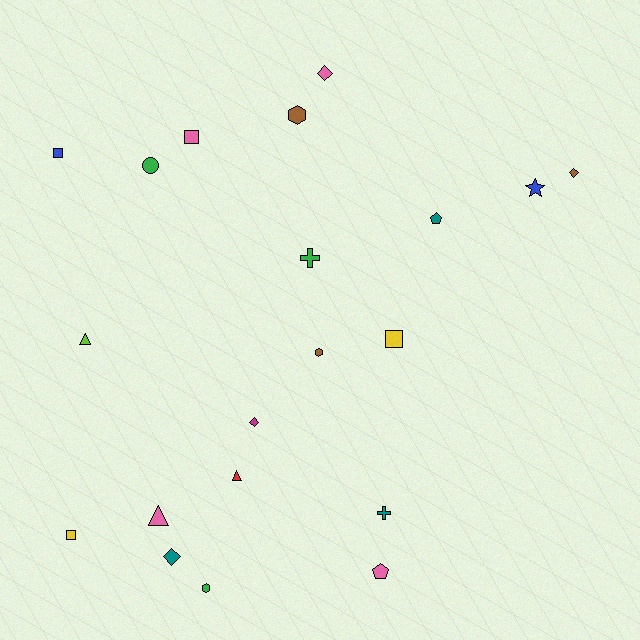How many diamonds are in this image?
There are 4 diamonds.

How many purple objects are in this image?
There are no purple objects.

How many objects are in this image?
There are 20 objects.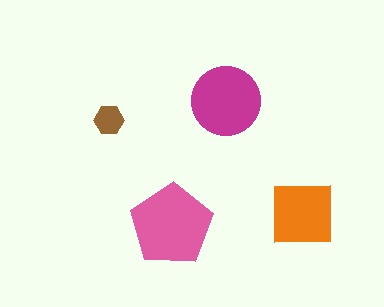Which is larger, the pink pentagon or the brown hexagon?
The pink pentagon.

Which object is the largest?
The pink pentagon.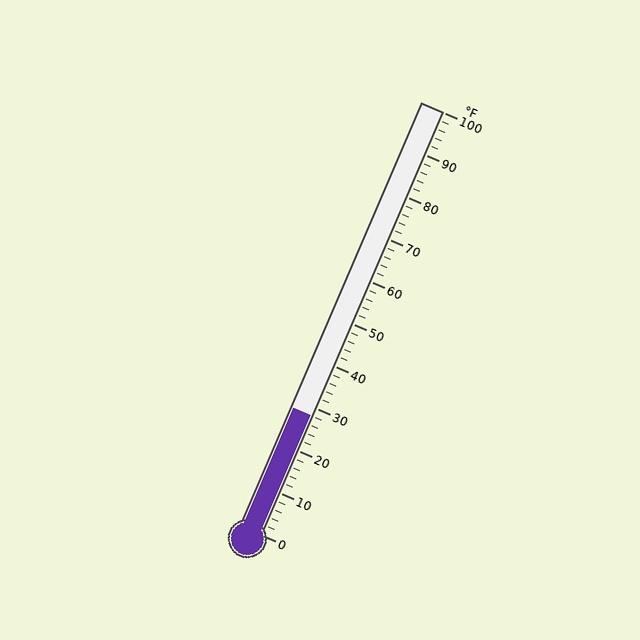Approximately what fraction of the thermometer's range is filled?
The thermometer is filled to approximately 30% of its range.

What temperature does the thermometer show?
The thermometer shows approximately 28°F.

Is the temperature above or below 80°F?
The temperature is below 80°F.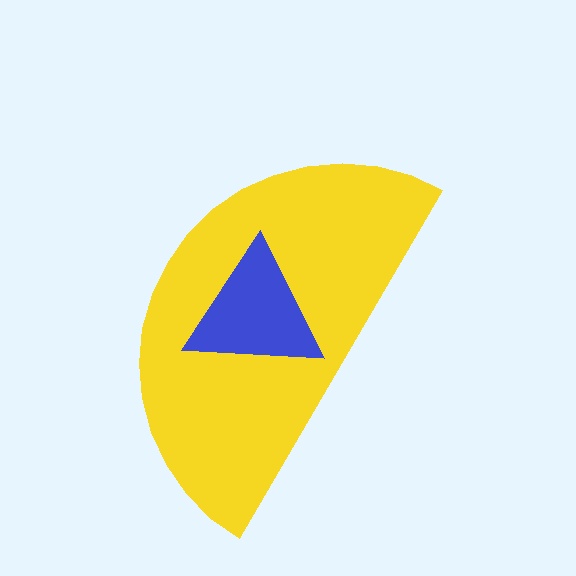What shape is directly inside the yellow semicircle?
The blue triangle.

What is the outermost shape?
The yellow semicircle.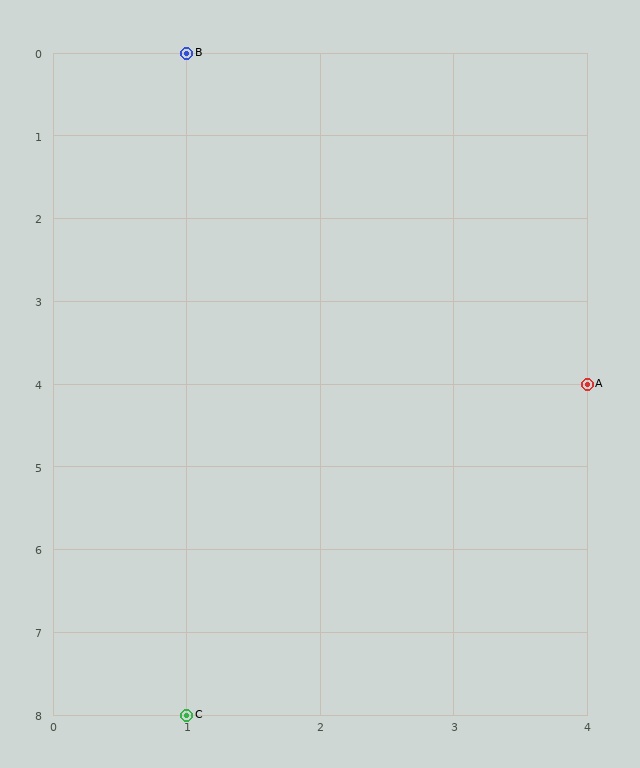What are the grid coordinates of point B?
Point B is at grid coordinates (1, 0).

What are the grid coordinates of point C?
Point C is at grid coordinates (1, 8).